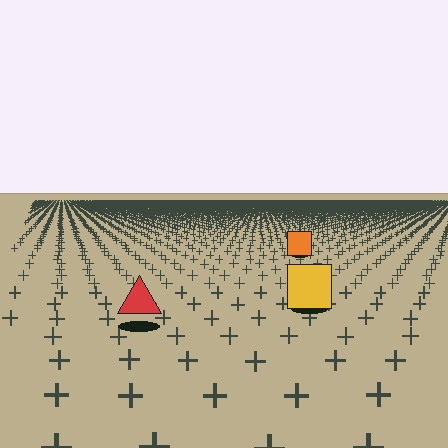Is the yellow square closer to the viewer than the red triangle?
No. The red triangle is closer — you can tell from the texture gradient: the ground texture is coarser near it.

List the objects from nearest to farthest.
From nearest to farthest: the red triangle, the yellow square, the orange square.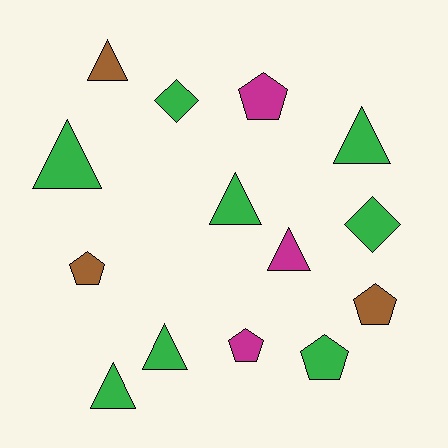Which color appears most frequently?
Green, with 8 objects.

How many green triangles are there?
There are 5 green triangles.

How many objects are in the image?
There are 14 objects.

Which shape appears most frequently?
Triangle, with 7 objects.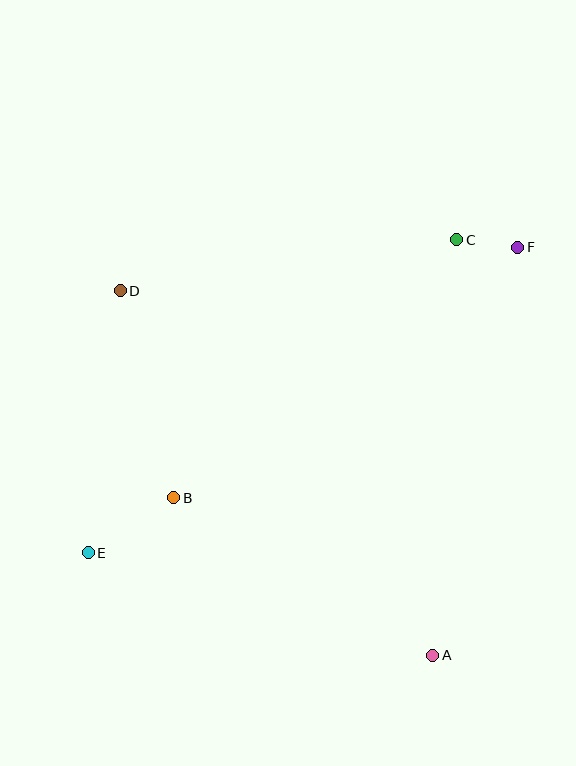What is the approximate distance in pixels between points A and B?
The distance between A and B is approximately 303 pixels.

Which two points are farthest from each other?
Points E and F are farthest from each other.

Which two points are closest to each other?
Points C and F are closest to each other.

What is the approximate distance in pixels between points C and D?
The distance between C and D is approximately 340 pixels.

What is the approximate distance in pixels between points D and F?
The distance between D and F is approximately 400 pixels.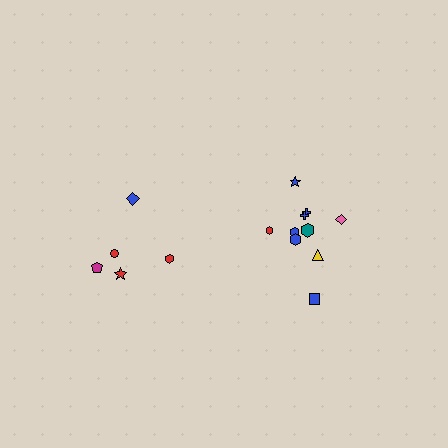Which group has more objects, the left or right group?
The right group.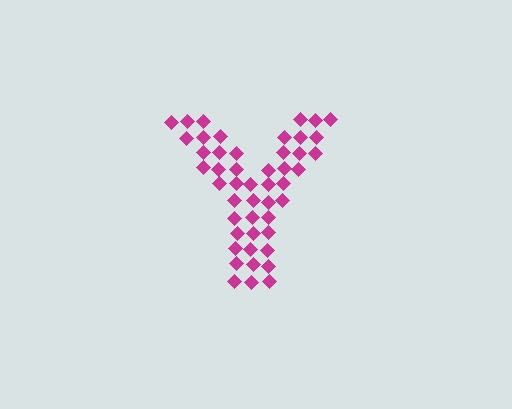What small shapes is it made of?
It is made of small diamonds.